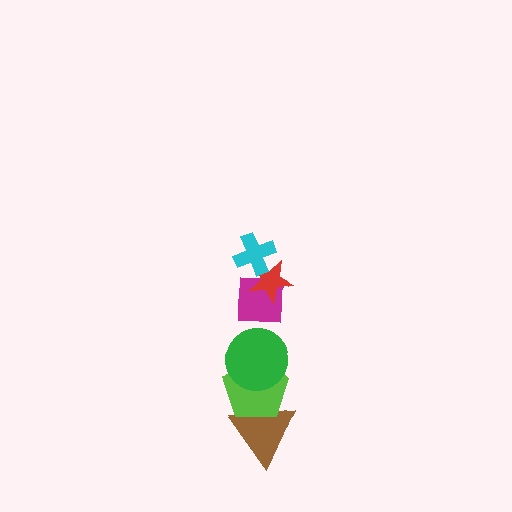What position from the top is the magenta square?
The magenta square is 3rd from the top.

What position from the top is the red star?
The red star is 2nd from the top.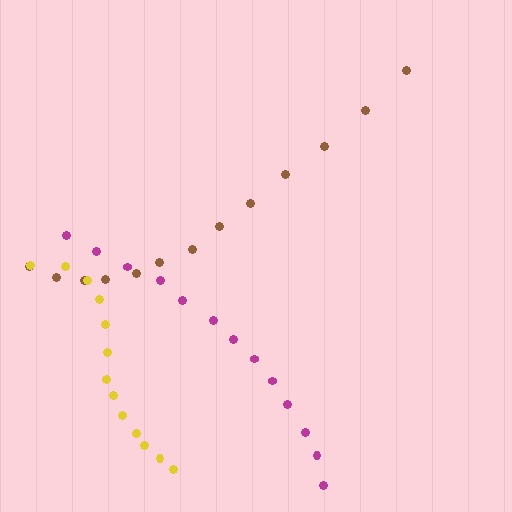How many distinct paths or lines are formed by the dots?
There are 3 distinct paths.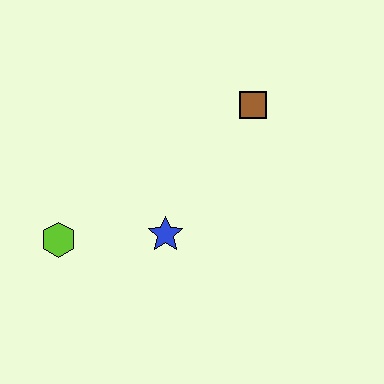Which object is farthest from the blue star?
The brown square is farthest from the blue star.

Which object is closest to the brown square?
The blue star is closest to the brown square.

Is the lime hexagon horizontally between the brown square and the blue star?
No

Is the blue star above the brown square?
No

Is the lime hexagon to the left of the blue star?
Yes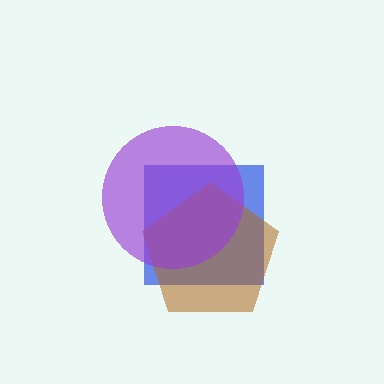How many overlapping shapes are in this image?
There are 3 overlapping shapes in the image.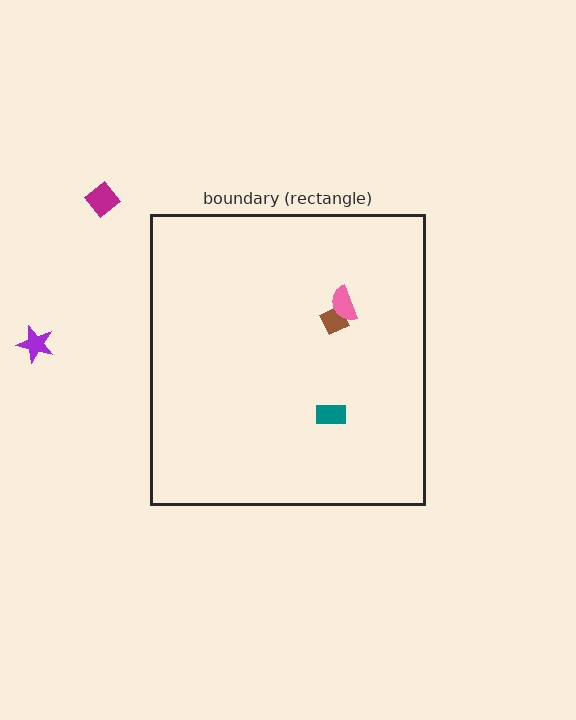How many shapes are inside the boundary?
3 inside, 2 outside.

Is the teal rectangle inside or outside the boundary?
Inside.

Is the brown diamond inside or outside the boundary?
Inside.